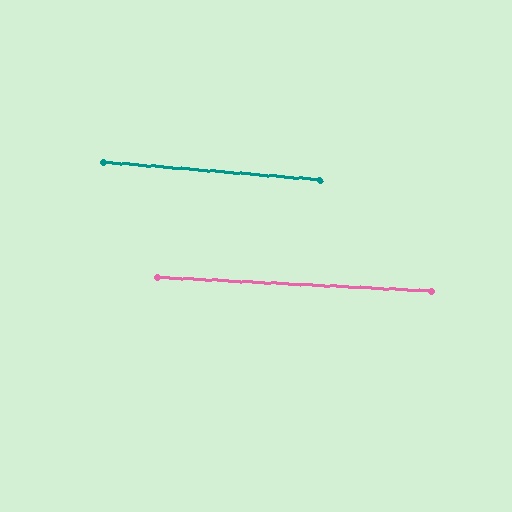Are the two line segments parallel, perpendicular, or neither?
Parallel — their directions differ by only 1.8°.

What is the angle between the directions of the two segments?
Approximately 2 degrees.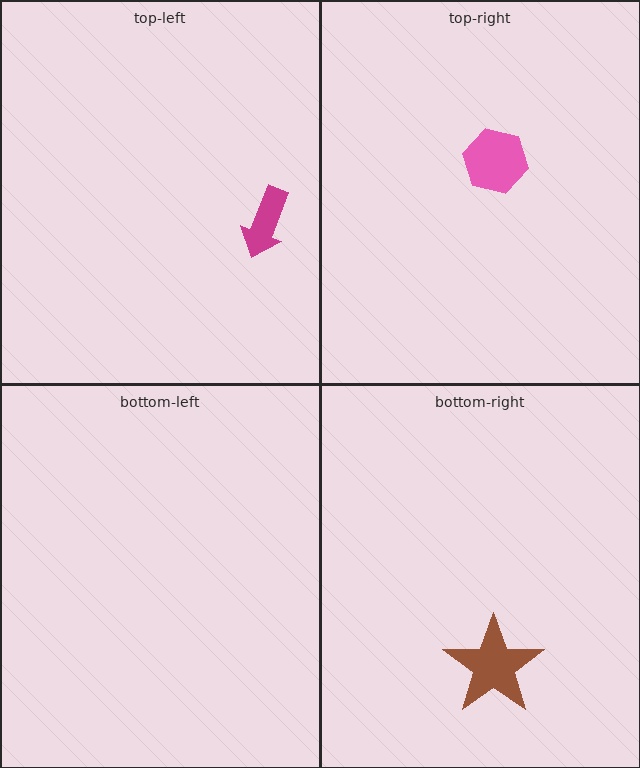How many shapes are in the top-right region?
1.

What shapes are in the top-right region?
The pink hexagon.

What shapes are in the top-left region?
The magenta arrow.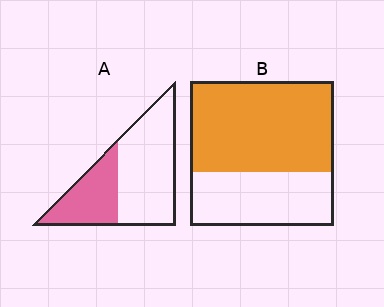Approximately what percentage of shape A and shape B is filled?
A is approximately 35% and B is approximately 65%.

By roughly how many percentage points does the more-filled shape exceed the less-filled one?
By roughly 25 percentage points (B over A).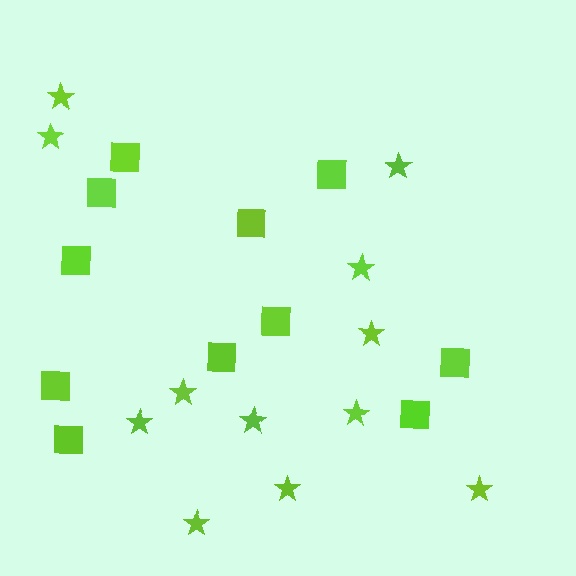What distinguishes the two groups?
There are 2 groups: one group of stars (12) and one group of squares (11).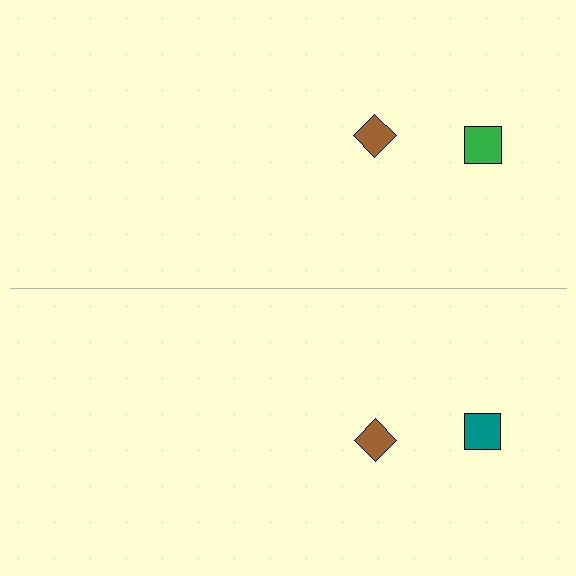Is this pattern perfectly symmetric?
No, the pattern is not perfectly symmetric. The teal square on the bottom side breaks the symmetry — its mirror counterpart is green.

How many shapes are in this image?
There are 4 shapes in this image.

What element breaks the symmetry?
The teal square on the bottom side breaks the symmetry — its mirror counterpart is green.